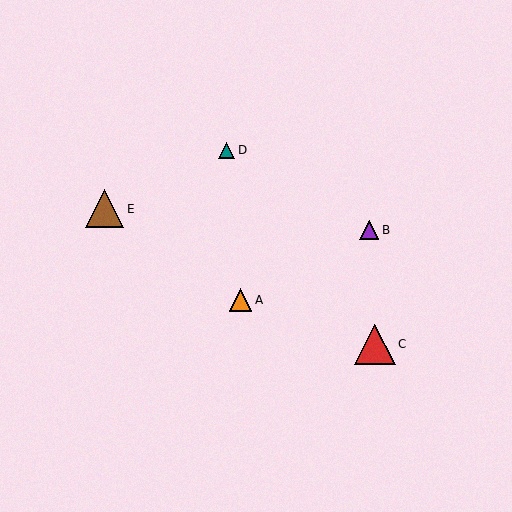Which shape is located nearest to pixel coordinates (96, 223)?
The brown triangle (labeled E) at (105, 209) is nearest to that location.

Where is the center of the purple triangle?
The center of the purple triangle is at (369, 230).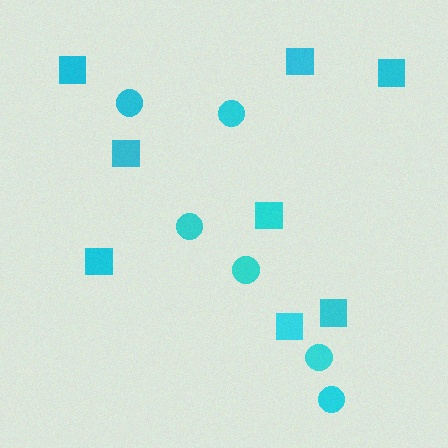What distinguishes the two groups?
There are 2 groups: one group of circles (6) and one group of squares (8).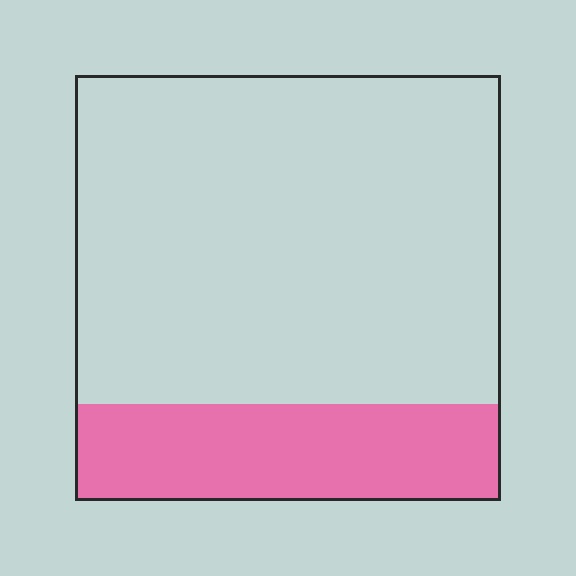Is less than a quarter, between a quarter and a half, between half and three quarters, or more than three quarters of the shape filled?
Less than a quarter.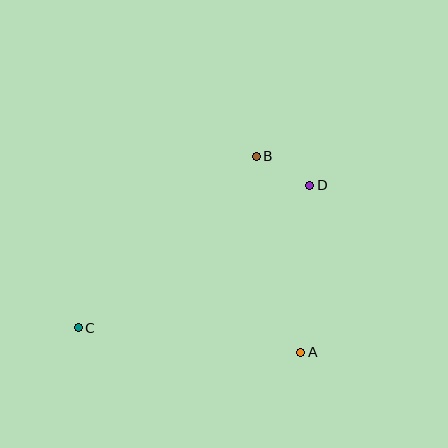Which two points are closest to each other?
Points B and D are closest to each other.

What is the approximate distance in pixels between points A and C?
The distance between A and C is approximately 223 pixels.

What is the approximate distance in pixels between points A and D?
The distance between A and D is approximately 167 pixels.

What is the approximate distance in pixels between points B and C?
The distance between B and C is approximately 247 pixels.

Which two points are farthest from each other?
Points C and D are farthest from each other.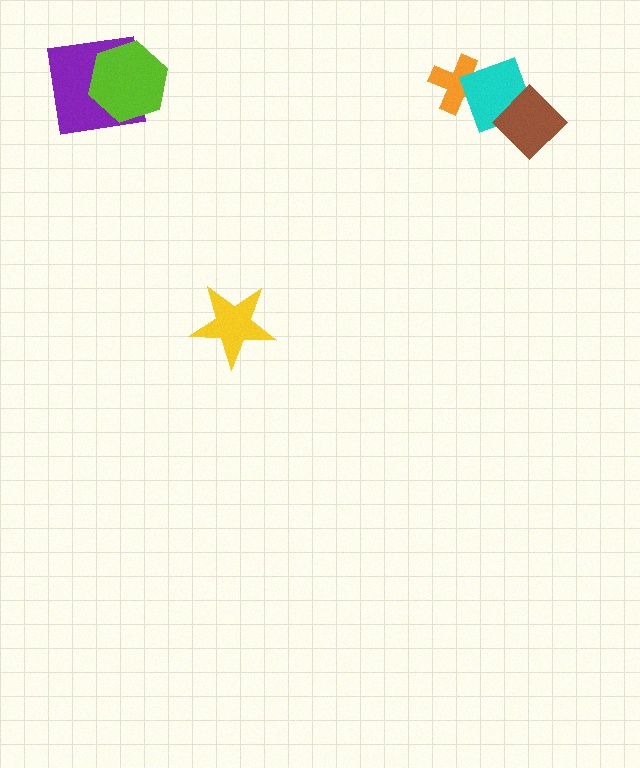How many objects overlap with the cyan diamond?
2 objects overlap with the cyan diamond.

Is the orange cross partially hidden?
Yes, it is partially covered by another shape.